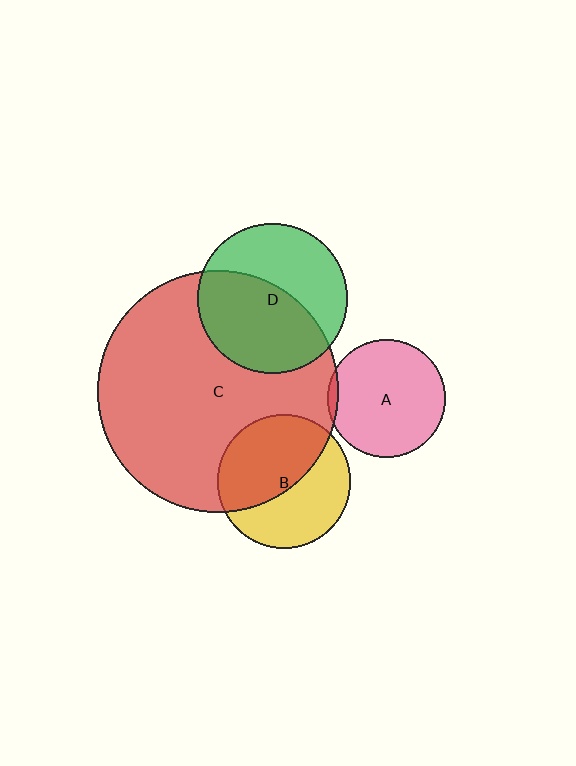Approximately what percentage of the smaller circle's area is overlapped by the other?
Approximately 50%.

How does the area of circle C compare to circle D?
Approximately 2.6 times.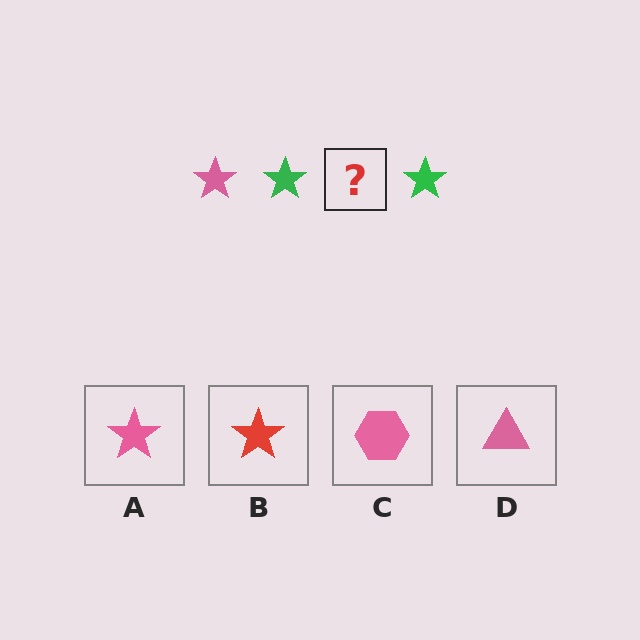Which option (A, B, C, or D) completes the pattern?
A.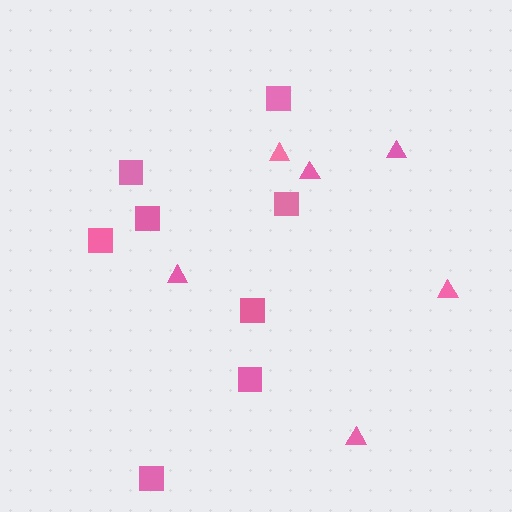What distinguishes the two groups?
There are 2 groups: one group of triangles (6) and one group of squares (8).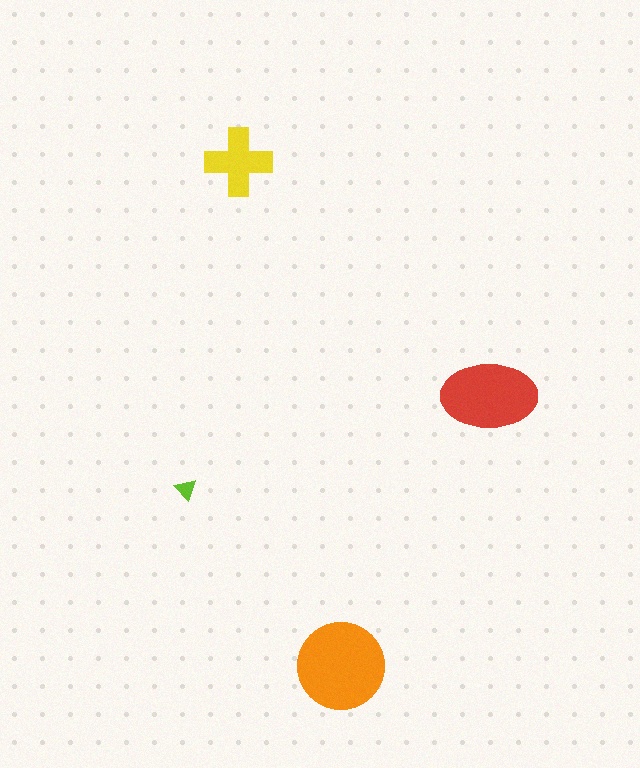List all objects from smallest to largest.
The lime triangle, the yellow cross, the red ellipse, the orange circle.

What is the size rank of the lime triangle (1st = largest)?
4th.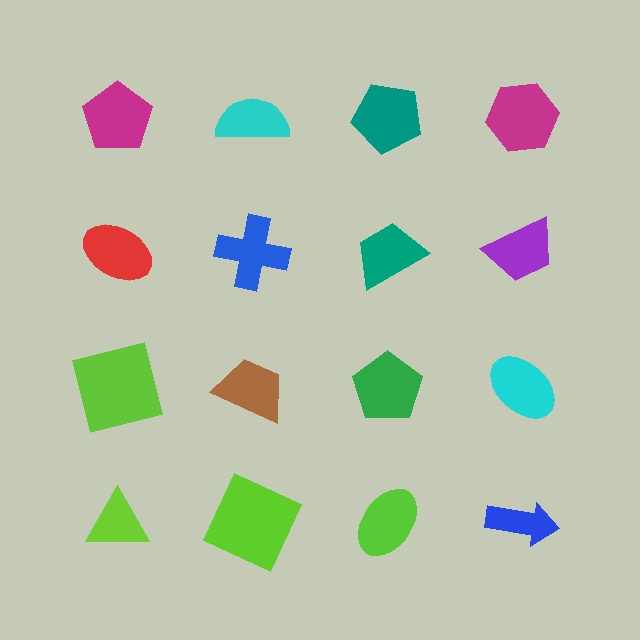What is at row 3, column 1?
A lime square.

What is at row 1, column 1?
A magenta pentagon.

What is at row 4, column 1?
A lime triangle.